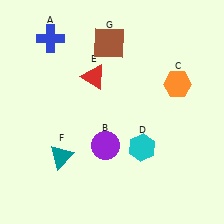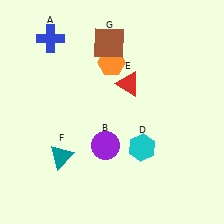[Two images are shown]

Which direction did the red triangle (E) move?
The red triangle (E) moved right.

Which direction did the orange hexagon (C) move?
The orange hexagon (C) moved left.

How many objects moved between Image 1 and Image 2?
2 objects moved between the two images.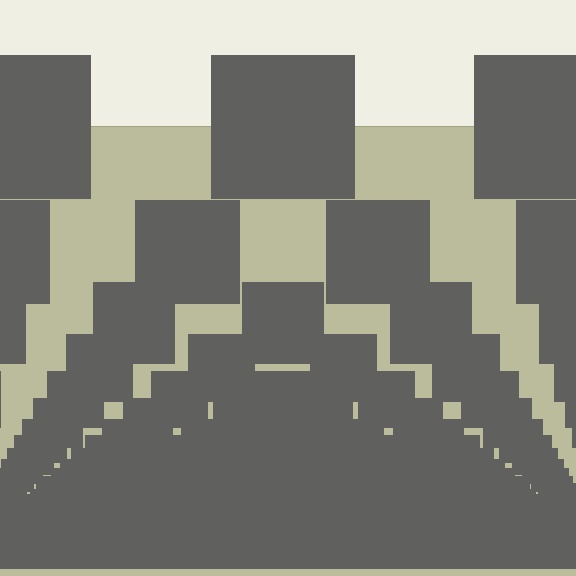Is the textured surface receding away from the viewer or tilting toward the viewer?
The surface appears to tilt toward the viewer. Texture elements get larger and sparser toward the top.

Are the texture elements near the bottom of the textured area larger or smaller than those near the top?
Smaller. The gradient is inverted — elements near the bottom are smaller and denser.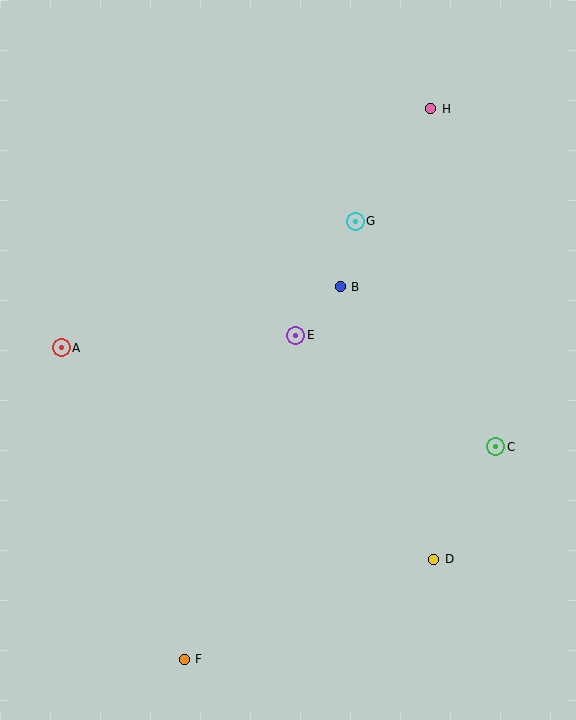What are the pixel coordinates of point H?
Point H is at (431, 109).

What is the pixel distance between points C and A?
The distance between C and A is 446 pixels.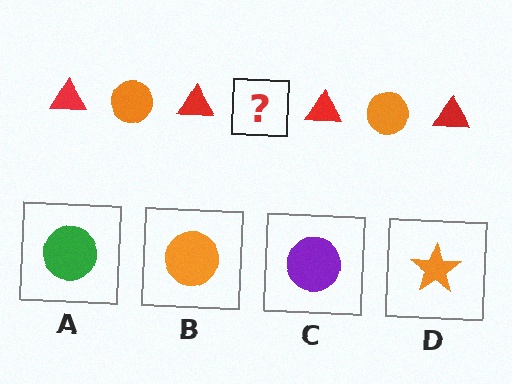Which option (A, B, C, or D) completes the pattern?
B.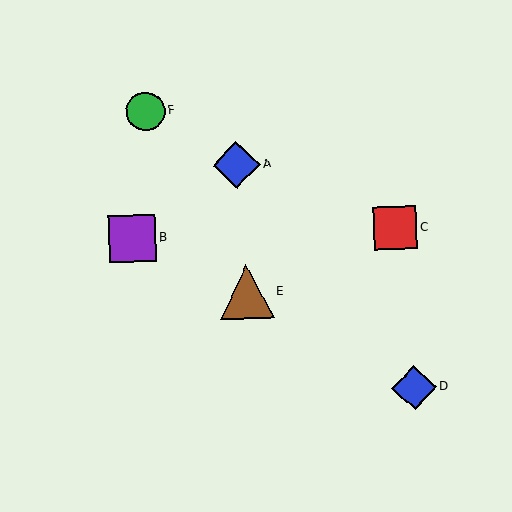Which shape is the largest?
The brown triangle (labeled E) is the largest.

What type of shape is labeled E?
Shape E is a brown triangle.